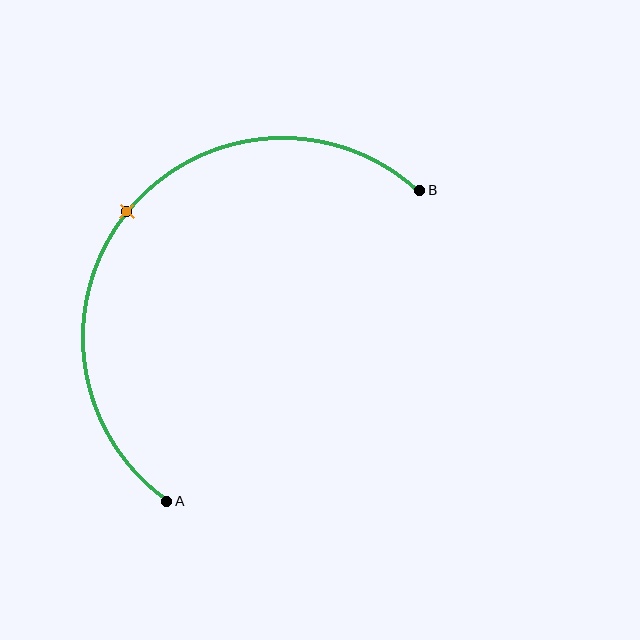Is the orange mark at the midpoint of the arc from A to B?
Yes. The orange mark lies on the arc at equal arc-length from both A and B — it is the arc midpoint.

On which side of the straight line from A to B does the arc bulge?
The arc bulges above and to the left of the straight line connecting A and B.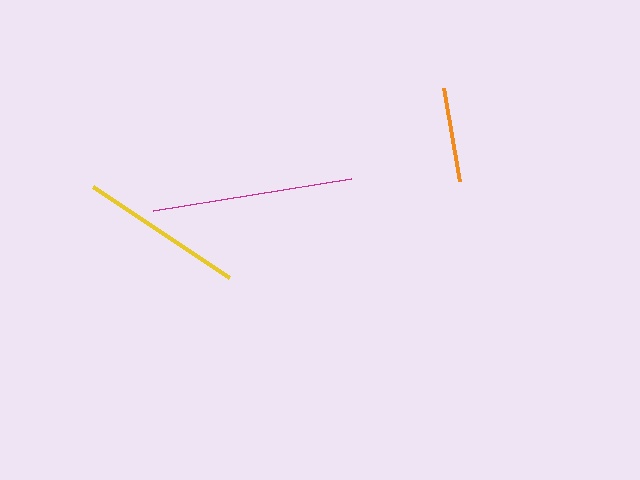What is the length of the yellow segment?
The yellow segment is approximately 164 pixels long.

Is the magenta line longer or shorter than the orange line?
The magenta line is longer than the orange line.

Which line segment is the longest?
The magenta line is the longest at approximately 200 pixels.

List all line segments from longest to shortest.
From longest to shortest: magenta, yellow, orange.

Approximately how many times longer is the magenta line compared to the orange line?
The magenta line is approximately 2.1 times the length of the orange line.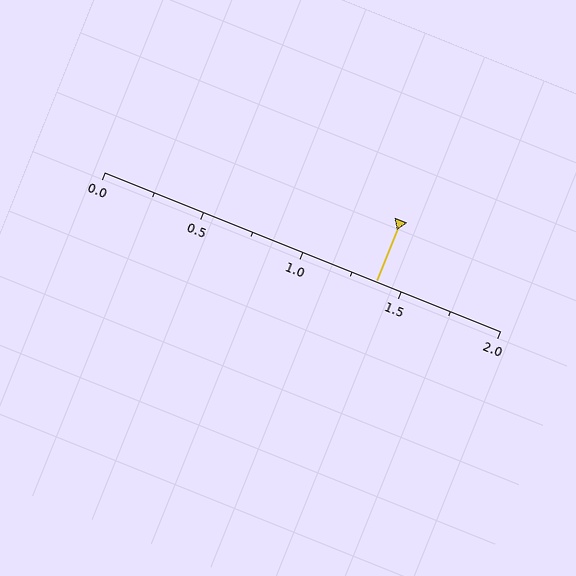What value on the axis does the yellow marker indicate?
The marker indicates approximately 1.38.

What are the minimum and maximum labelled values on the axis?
The axis runs from 0.0 to 2.0.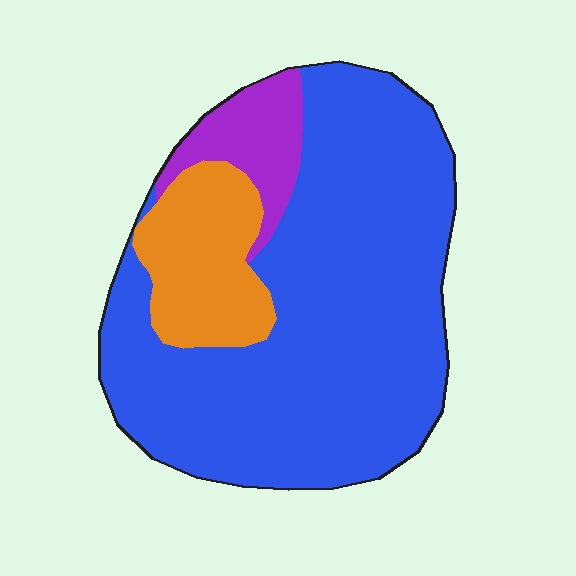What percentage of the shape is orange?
Orange takes up about one sixth (1/6) of the shape.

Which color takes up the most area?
Blue, at roughly 75%.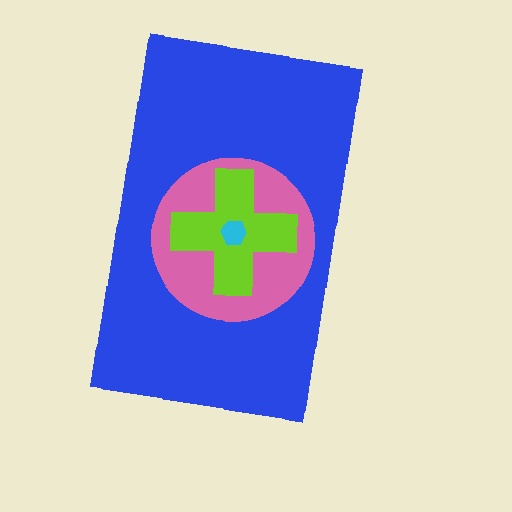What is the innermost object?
The cyan hexagon.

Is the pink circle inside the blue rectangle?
Yes.